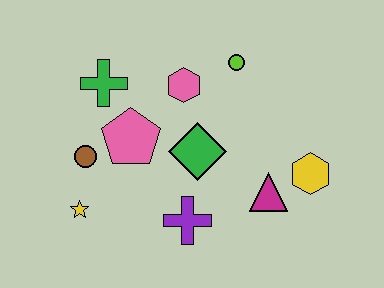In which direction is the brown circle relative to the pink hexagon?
The brown circle is to the left of the pink hexagon.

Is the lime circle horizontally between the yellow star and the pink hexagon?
No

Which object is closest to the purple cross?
The green diamond is closest to the purple cross.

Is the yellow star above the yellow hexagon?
No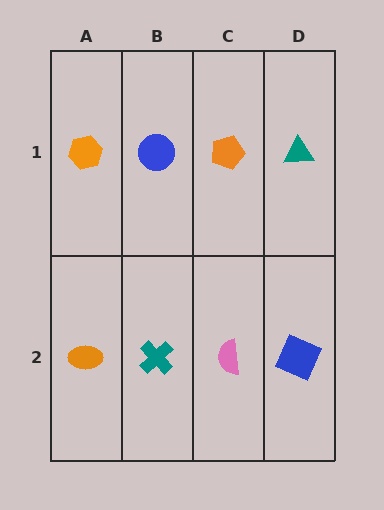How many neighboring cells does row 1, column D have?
2.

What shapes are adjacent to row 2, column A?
An orange hexagon (row 1, column A), a teal cross (row 2, column B).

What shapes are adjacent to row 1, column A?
An orange ellipse (row 2, column A), a blue circle (row 1, column B).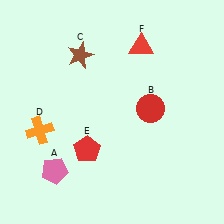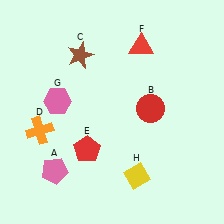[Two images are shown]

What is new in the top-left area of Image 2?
A pink hexagon (G) was added in the top-left area of Image 2.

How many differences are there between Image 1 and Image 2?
There are 2 differences between the two images.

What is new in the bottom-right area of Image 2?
A yellow diamond (H) was added in the bottom-right area of Image 2.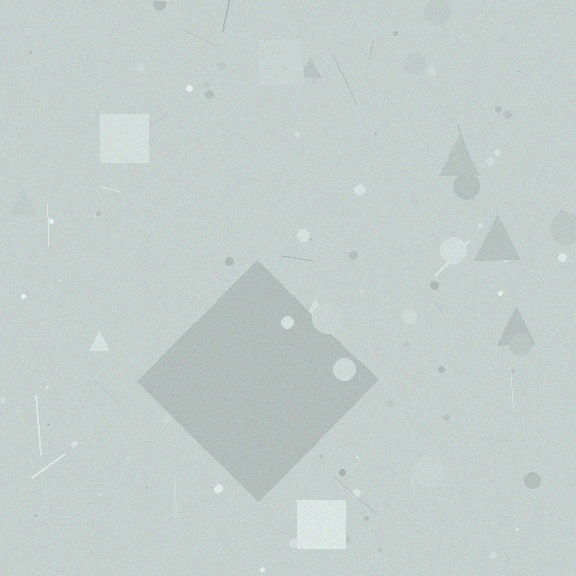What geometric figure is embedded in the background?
A diamond is embedded in the background.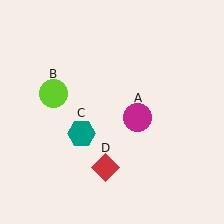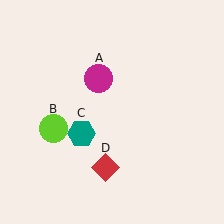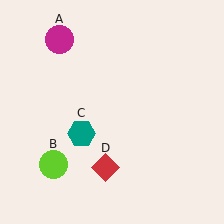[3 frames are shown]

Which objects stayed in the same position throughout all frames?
Teal hexagon (object C) and red diamond (object D) remained stationary.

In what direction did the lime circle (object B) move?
The lime circle (object B) moved down.